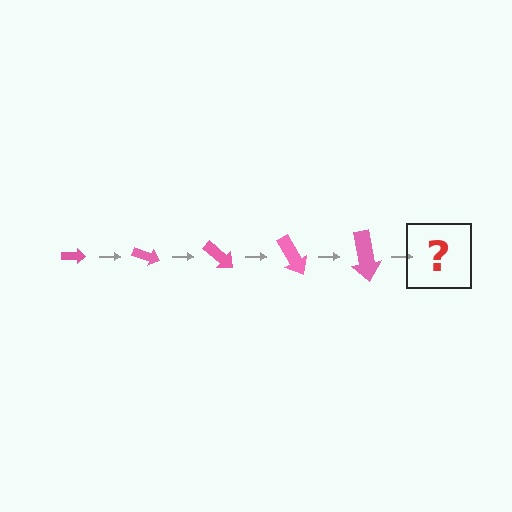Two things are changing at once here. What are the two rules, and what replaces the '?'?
The two rules are that the arrow grows larger each step and it rotates 20 degrees each step. The '?' should be an arrow, larger than the previous one and rotated 100 degrees from the start.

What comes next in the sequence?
The next element should be an arrow, larger than the previous one and rotated 100 degrees from the start.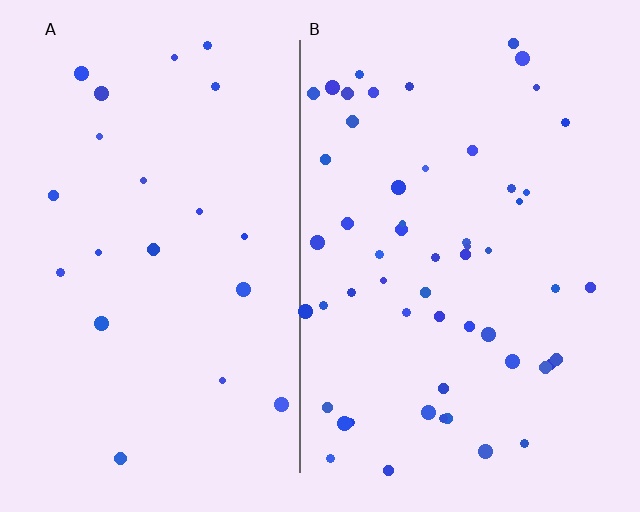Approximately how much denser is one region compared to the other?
Approximately 2.6× — region B over region A.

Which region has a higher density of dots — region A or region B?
B (the right).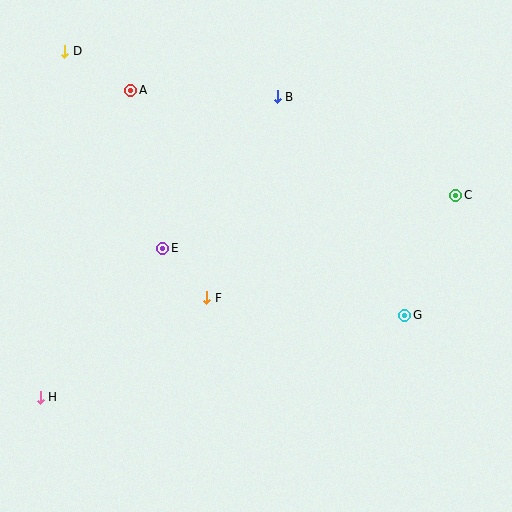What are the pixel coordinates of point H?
Point H is at (40, 397).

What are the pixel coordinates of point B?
Point B is at (277, 97).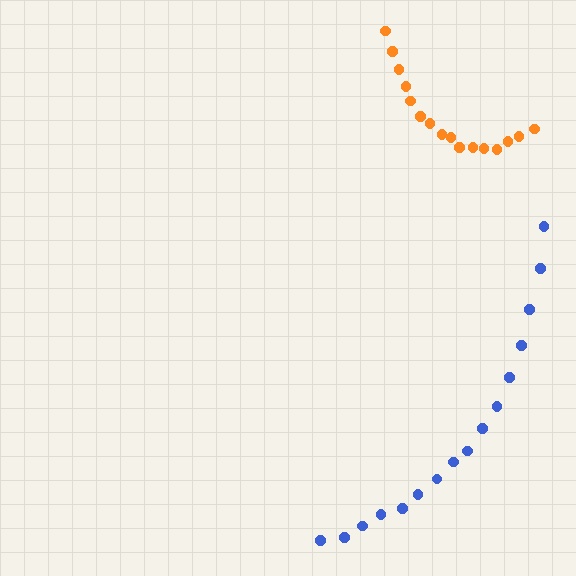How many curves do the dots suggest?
There are 2 distinct paths.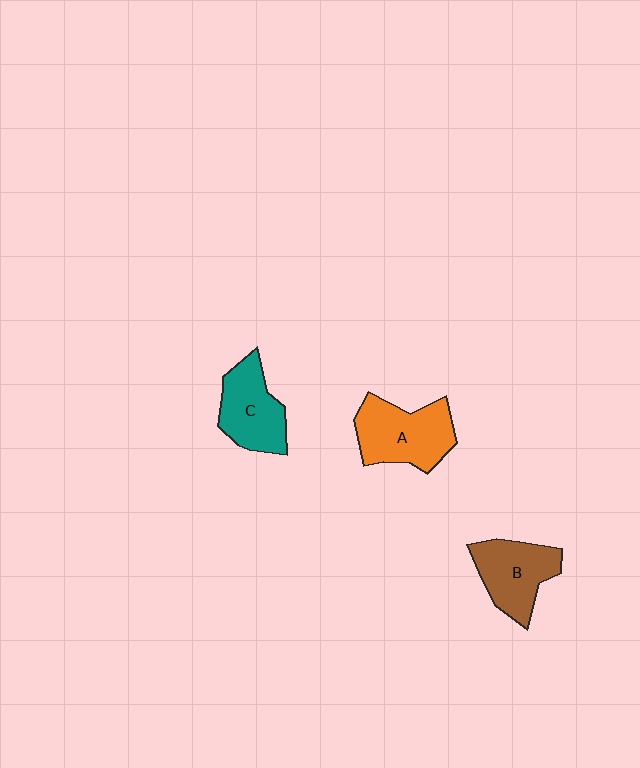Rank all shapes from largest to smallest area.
From largest to smallest: A (orange), B (brown), C (teal).